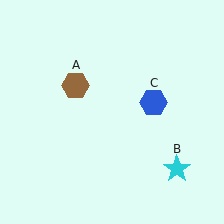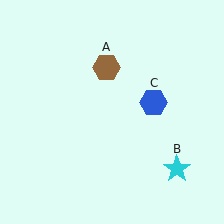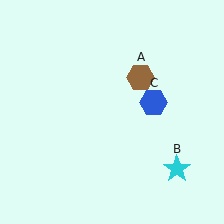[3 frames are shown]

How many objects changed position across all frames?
1 object changed position: brown hexagon (object A).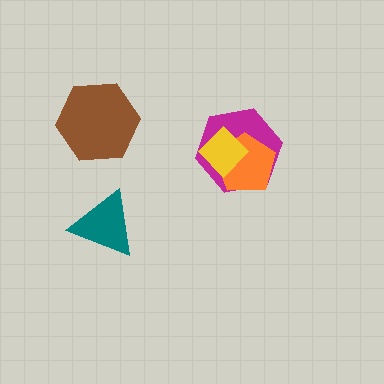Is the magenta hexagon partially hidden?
Yes, it is partially covered by another shape.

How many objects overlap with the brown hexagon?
0 objects overlap with the brown hexagon.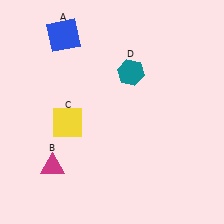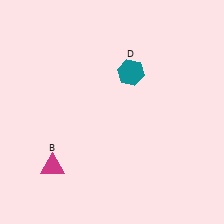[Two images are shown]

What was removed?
The yellow square (C), the blue square (A) were removed in Image 2.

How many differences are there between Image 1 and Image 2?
There are 2 differences between the two images.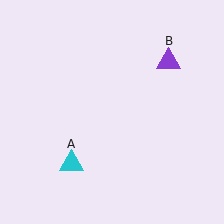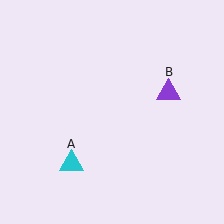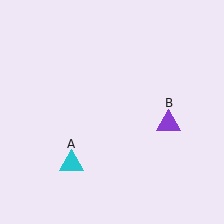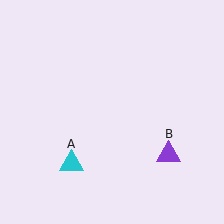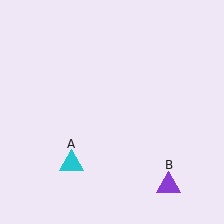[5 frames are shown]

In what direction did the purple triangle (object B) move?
The purple triangle (object B) moved down.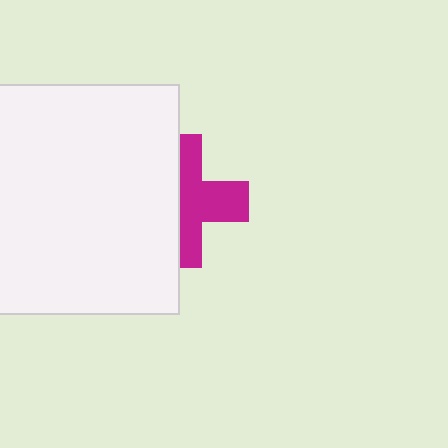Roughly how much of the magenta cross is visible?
About half of it is visible (roughly 53%).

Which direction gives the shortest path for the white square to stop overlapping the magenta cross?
Moving left gives the shortest separation.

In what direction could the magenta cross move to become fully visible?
The magenta cross could move right. That would shift it out from behind the white square entirely.